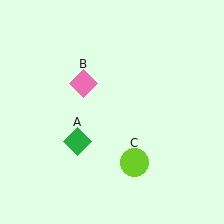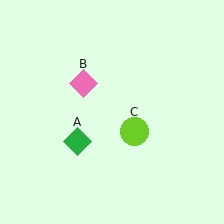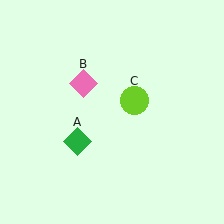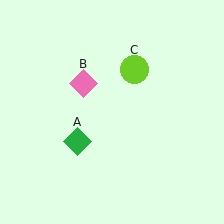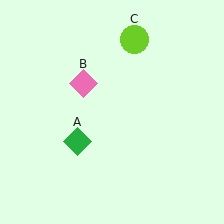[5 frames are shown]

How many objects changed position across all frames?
1 object changed position: lime circle (object C).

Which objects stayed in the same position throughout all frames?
Green diamond (object A) and pink diamond (object B) remained stationary.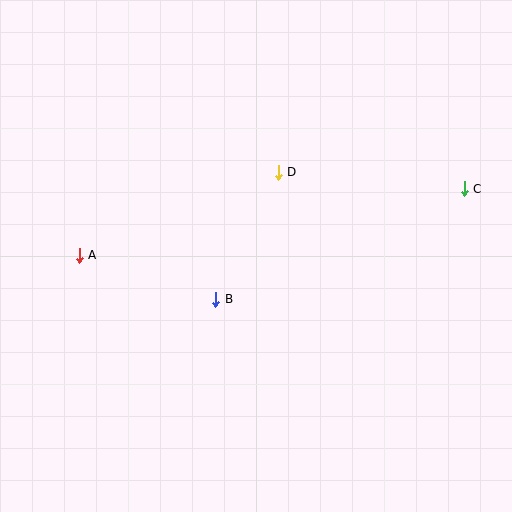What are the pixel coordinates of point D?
Point D is at (278, 172).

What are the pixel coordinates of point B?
Point B is at (216, 299).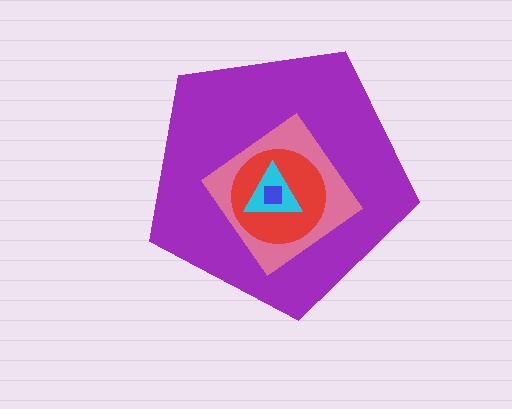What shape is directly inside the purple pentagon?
The pink diamond.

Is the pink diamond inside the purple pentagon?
Yes.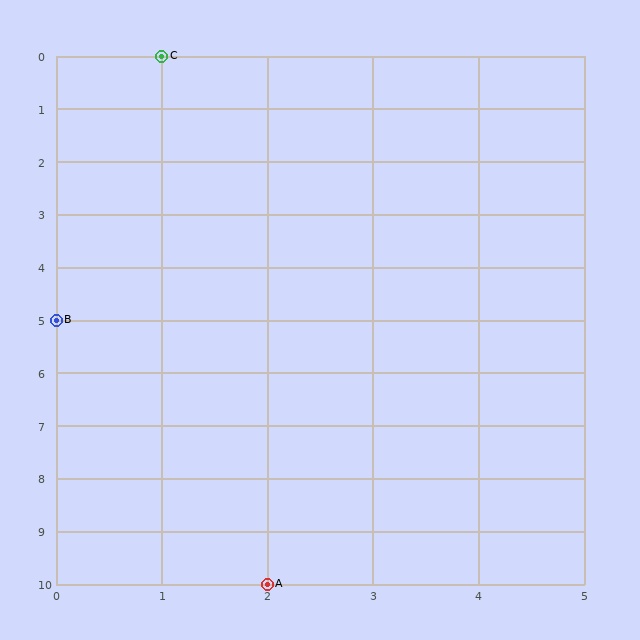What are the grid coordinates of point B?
Point B is at grid coordinates (0, 5).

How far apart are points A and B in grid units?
Points A and B are 2 columns and 5 rows apart (about 5.4 grid units diagonally).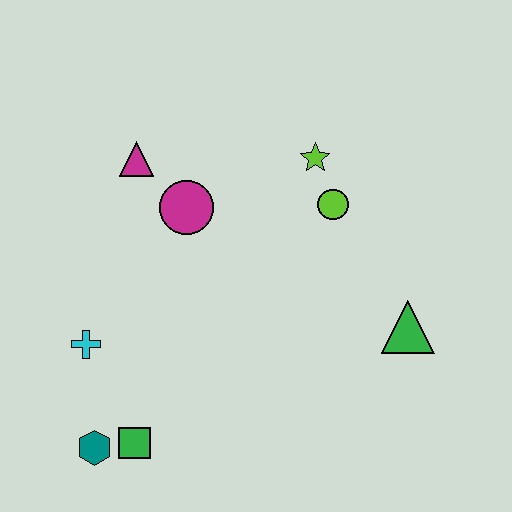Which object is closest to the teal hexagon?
The green square is closest to the teal hexagon.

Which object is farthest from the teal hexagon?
The lime star is farthest from the teal hexagon.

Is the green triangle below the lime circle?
Yes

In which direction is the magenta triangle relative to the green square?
The magenta triangle is above the green square.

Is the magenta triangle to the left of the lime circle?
Yes